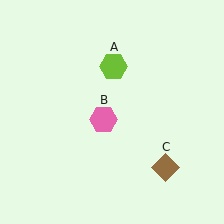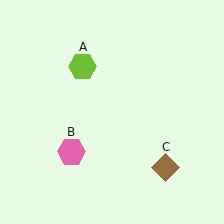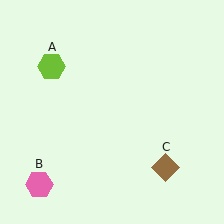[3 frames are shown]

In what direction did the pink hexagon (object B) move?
The pink hexagon (object B) moved down and to the left.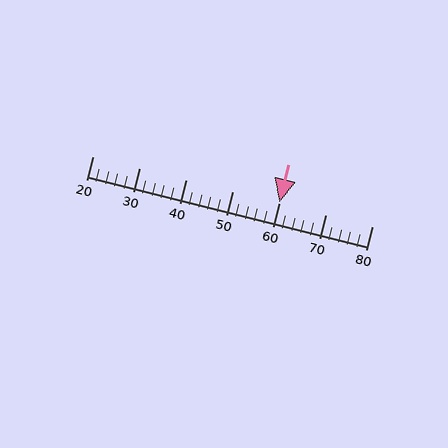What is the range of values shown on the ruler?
The ruler shows values from 20 to 80.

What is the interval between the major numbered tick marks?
The major tick marks are spaced 10 units apart.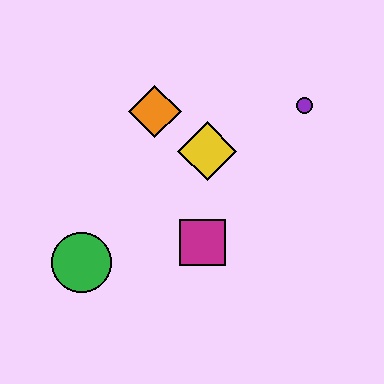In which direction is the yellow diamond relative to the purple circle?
The yellow diamond is to the left of the purple circle.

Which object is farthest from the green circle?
The purple circle is farthest from the green circle.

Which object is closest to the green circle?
The magenta square is closest to the green circle.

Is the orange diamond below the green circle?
No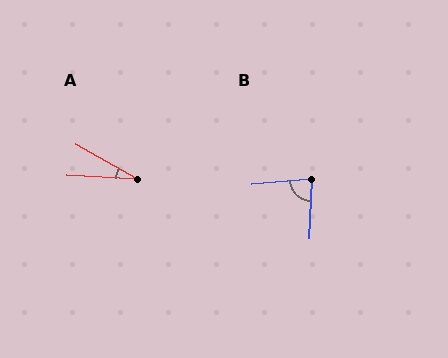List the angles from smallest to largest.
A (27°), B (82°).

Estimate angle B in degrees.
Approximately 82 degrees.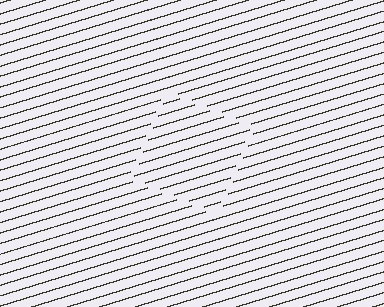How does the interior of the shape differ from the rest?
The interior of the shape contains the same grating, shifted by half a period — the contour is defined by the phase discontinuity where line-ends from the inner and outer gratings abut.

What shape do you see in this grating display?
An illusory square. The interior of the shape contains the same grating, shifted by half a period — the contour is defined by the phase discontinuity where line-ends from the inner and outer gratings abut.